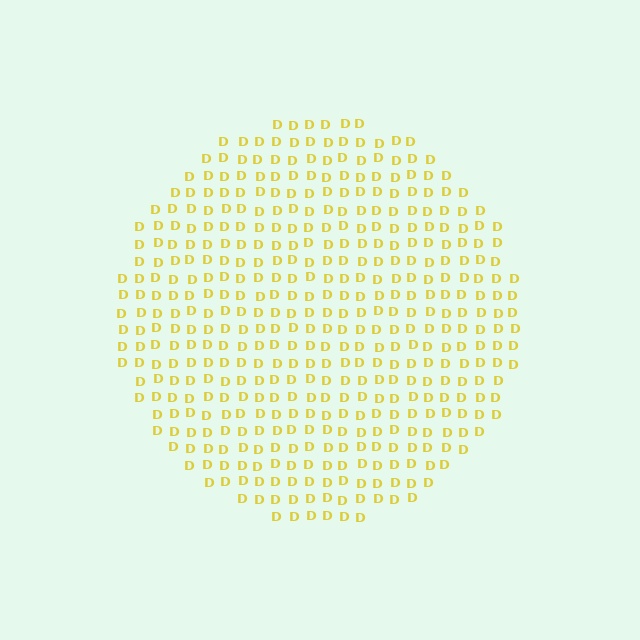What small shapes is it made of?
It is made of small letter D's.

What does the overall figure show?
The overall figure shows a circle.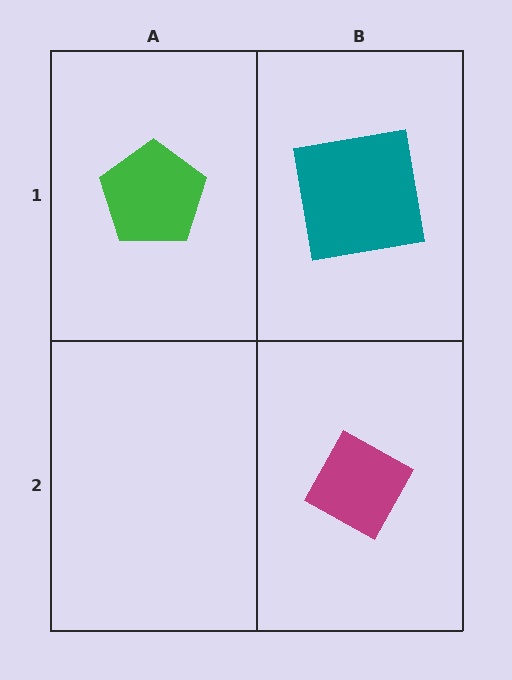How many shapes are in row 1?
2 shapes.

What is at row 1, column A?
A green pentagon.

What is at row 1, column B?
A teal square.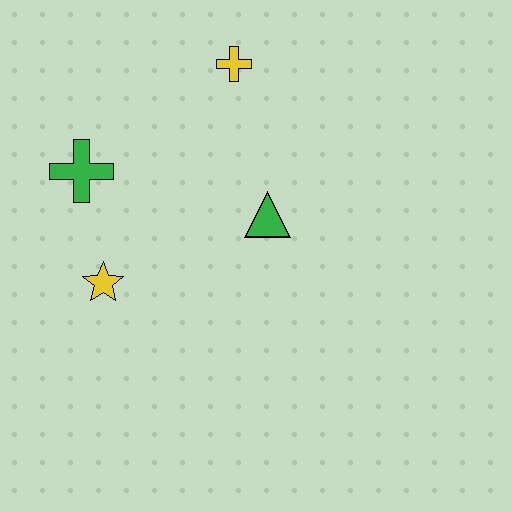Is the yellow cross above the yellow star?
Yes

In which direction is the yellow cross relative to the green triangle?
The yellow cross is above the green triangle.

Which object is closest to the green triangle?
The yellow cross is closest to the green triangle.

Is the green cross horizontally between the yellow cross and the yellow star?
No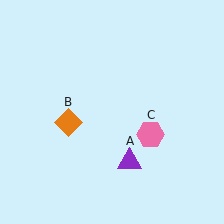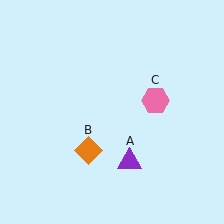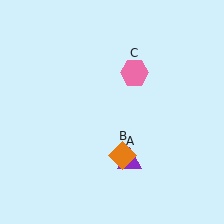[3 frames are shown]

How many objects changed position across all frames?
2 objects changed position: orange diamond (object B), pink hexagon (object C).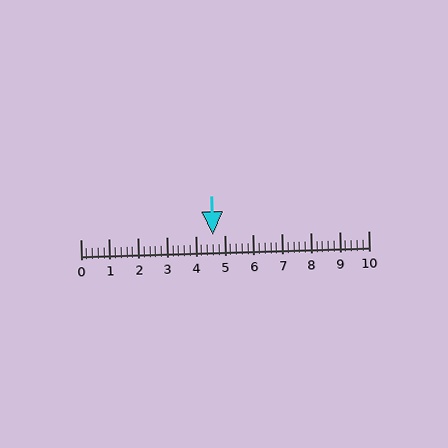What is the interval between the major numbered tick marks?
The major tick marks are spaced 1 units apart.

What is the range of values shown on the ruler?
The ruler shows values from 0 to 10.